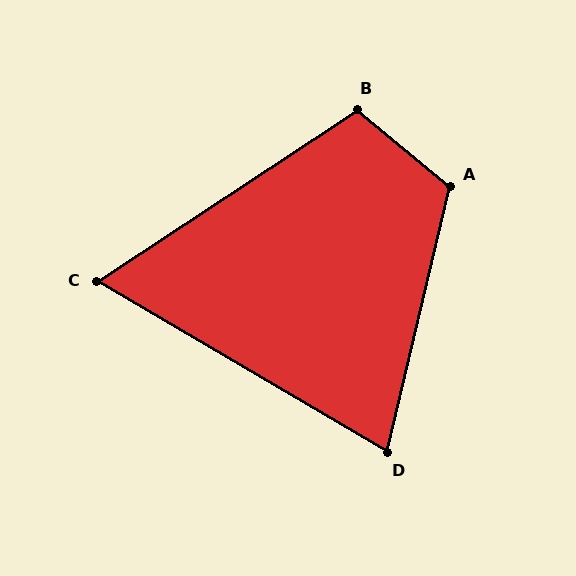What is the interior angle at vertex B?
Approximately 107 degrees (obtuse).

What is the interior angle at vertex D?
Approximately 73 degrees (acute).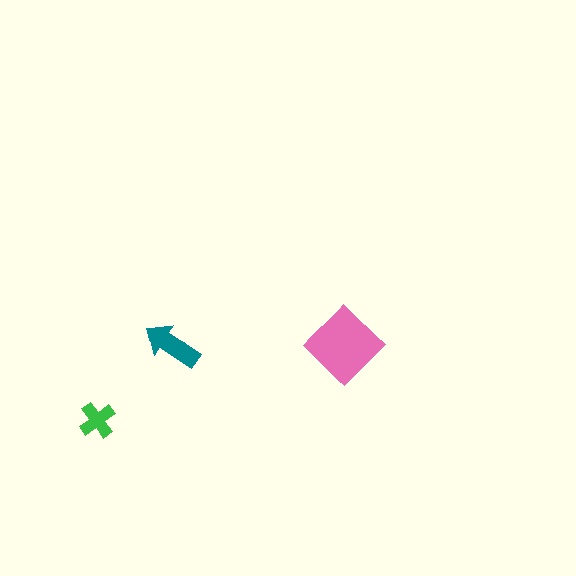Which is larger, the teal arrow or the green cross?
The teal arrow.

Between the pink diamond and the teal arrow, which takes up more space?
The pink diamond.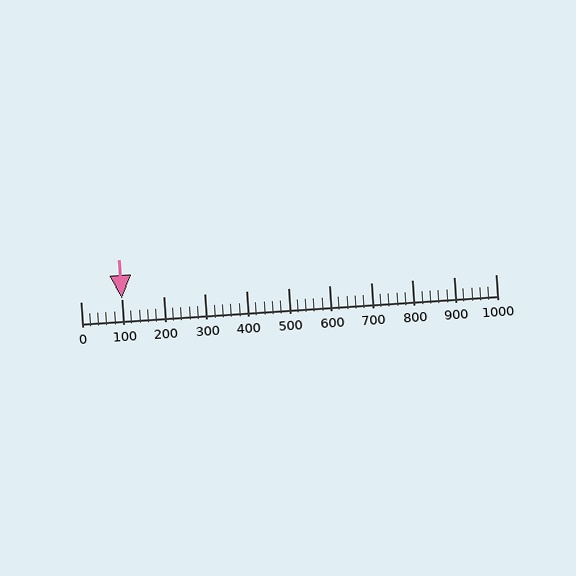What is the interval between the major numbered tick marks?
The major tick marks are spaced 100 units apart.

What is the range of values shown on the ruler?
The ruler shows values from 0 to 1000.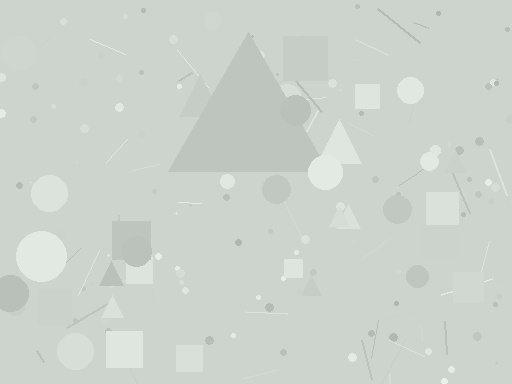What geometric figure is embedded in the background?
A triangle is embedded in the background.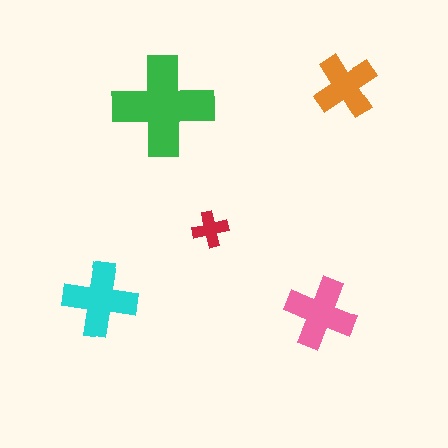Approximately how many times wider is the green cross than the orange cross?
About 1.5 times wider.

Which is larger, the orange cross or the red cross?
The orange one.